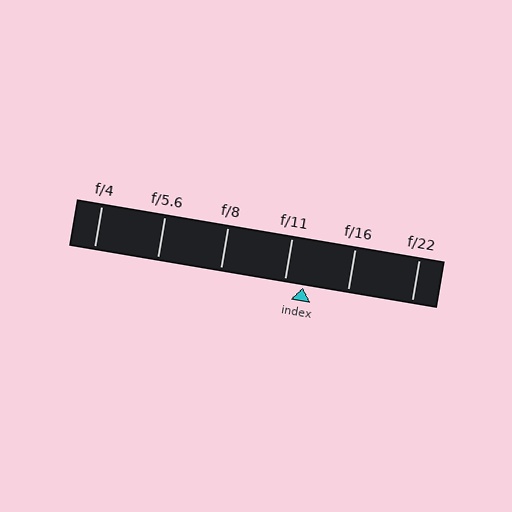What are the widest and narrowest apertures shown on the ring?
The widest aperture shown is f/4 and the narrowest is f/22.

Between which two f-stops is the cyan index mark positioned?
The index mark is between f/11 and f/16.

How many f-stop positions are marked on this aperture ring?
There are 6 f-stop positions marked.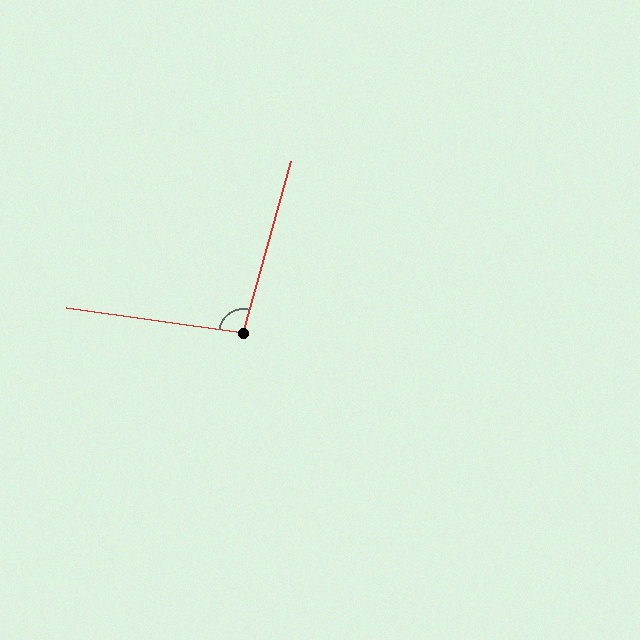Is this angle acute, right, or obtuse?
It is obtuse.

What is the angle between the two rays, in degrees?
Approximately 98 degrees.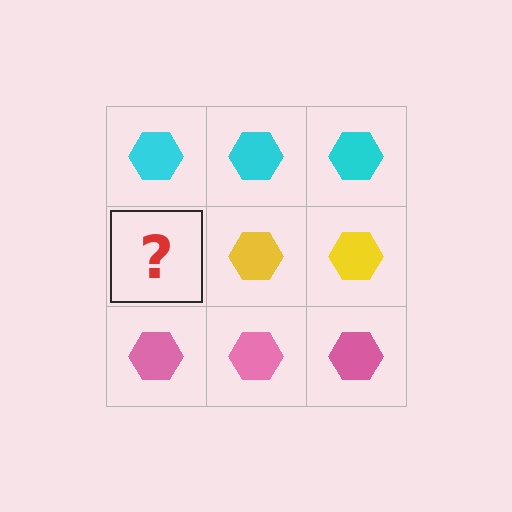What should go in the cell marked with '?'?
The missing cell should contain a yellow hexagon.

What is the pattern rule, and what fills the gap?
The rule is that each row has a consistent color. The gap should be filled with a yellow hexagon.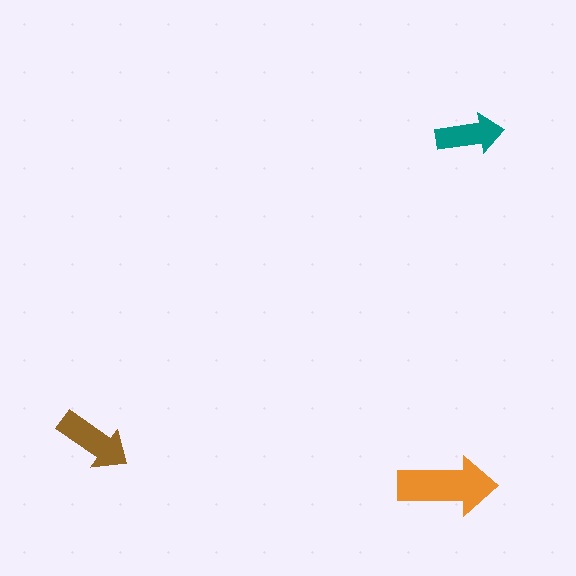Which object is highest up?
The teal arrow is topmost.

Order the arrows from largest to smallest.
the orange one, the brown one, the teal one.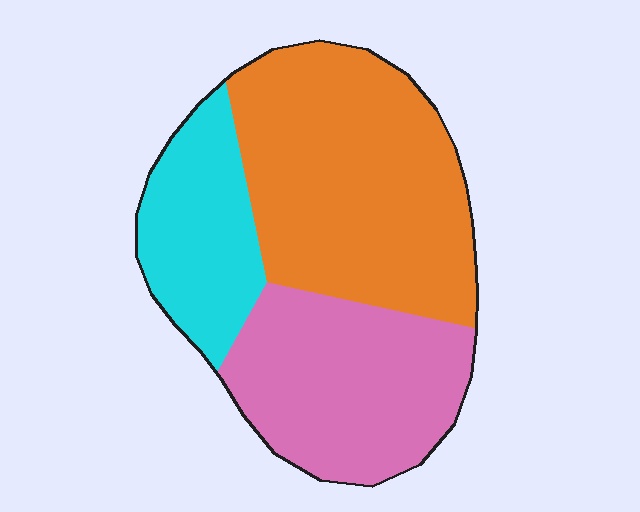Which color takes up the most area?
Orange, at roughly 45%.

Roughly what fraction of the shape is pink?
Pink takes up about one third (1/3) of the shape.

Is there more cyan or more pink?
Pink.